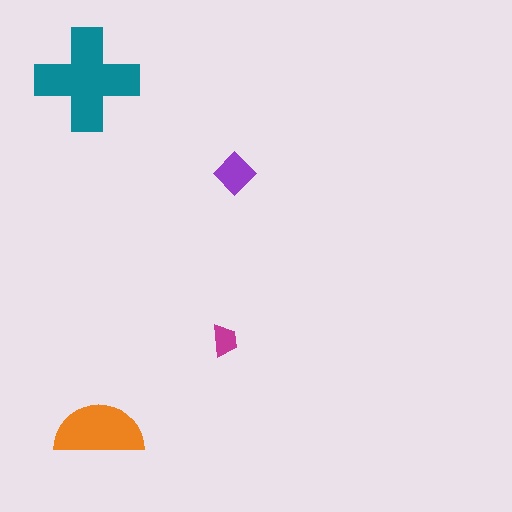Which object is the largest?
The teal cross.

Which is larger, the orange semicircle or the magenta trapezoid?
The orange semicircle.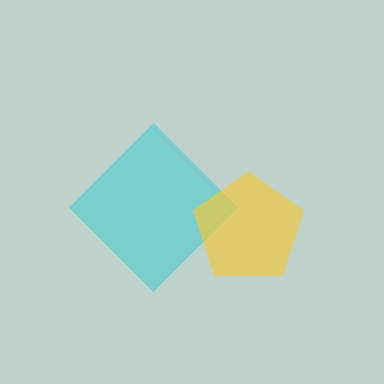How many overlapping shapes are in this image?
There are 2 overlapping shapes in the image.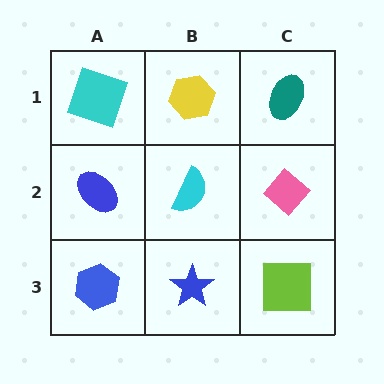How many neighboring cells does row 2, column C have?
3.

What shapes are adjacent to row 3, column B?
A cyan semicircle (row 2, column B), a blue hexagon (row 3, column A), a lime square (row 3, column C).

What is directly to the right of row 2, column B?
A pink diamond.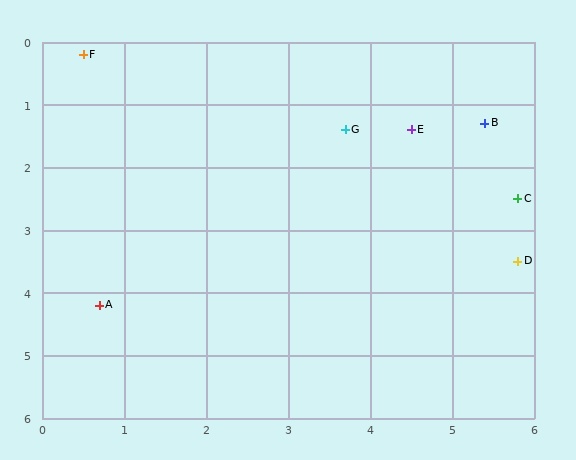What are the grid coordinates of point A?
Point A is at approximately (0.7, 4.2).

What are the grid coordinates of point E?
Point E is at approximately (4.5, 1.4).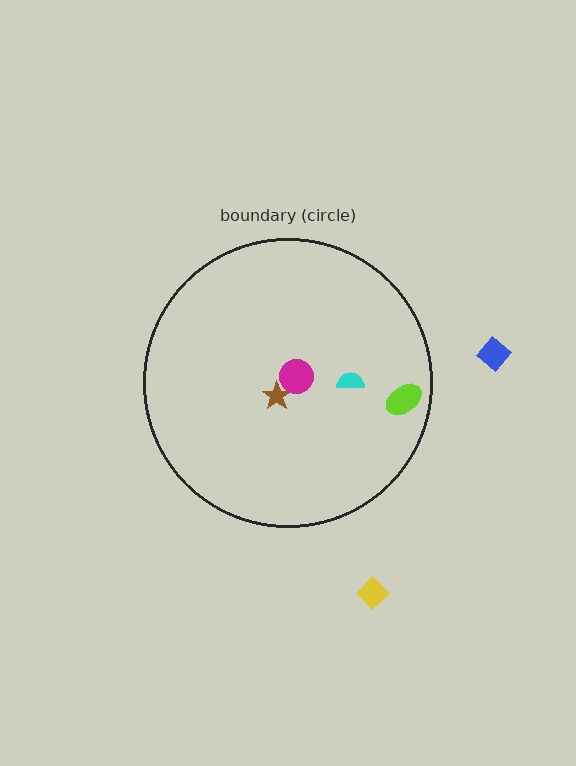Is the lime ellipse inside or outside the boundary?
Inside.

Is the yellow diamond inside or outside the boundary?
Outside.